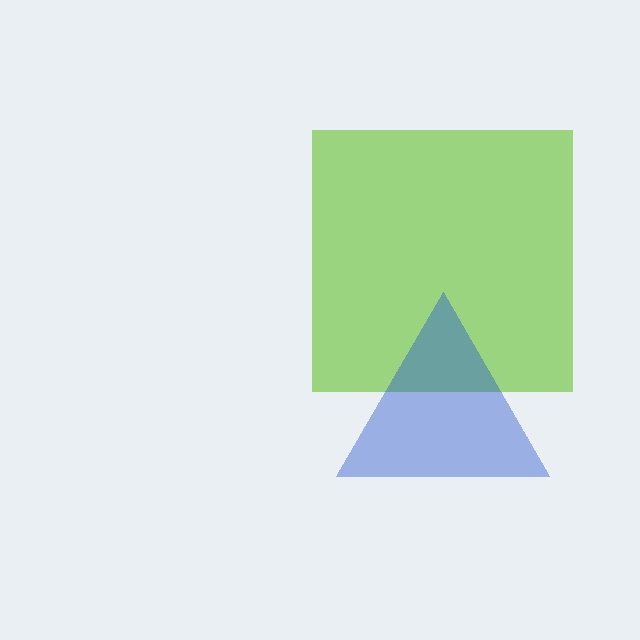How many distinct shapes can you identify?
There are 2 distinct shapes: a lime square, a blue triangle.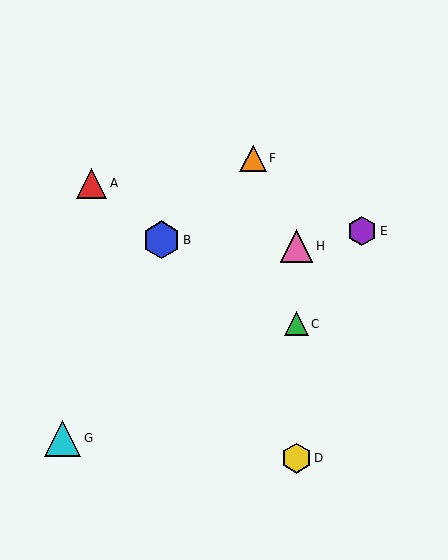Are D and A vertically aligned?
No, D is at x≈296 and A is at x≈92.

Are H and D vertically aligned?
Yes, both are at x≈296.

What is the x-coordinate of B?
Object B is at x≈161.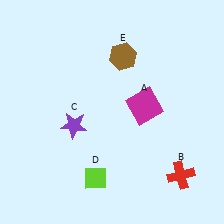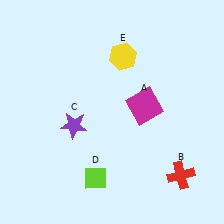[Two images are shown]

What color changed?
The hexagon (E) changed from brown in Image 1 to yellow in Image 2.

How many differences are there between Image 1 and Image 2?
There is 1 difference between the two images.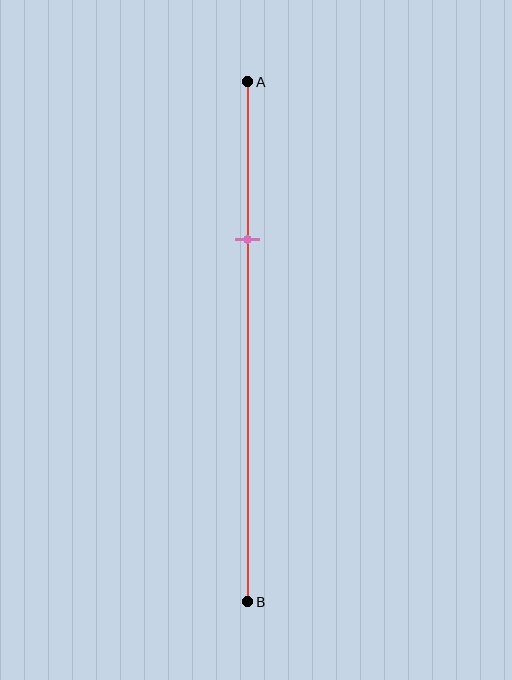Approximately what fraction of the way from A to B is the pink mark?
The pink mark is approximately 30% of the way from A to B.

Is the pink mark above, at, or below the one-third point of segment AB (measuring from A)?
The pink mark is approximately at the one-third point of segment AB.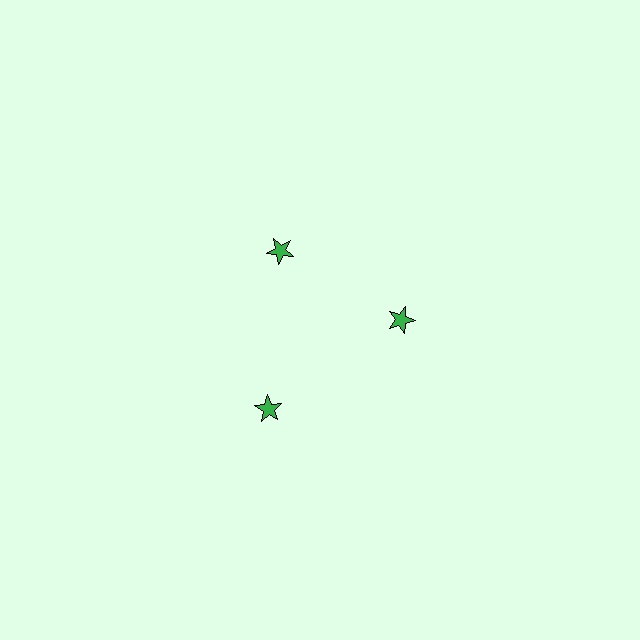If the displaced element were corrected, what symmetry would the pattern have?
It would have 3-fold rotational symmetry — the pattern would map onto itself every 120 degrees.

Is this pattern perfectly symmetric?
No. The 3 green stars are arranged in a ring, but one element near the 7 o'clock position is pushed outward from the center, breaking the 3-fold rotational symmetry.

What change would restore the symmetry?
The symmetry would be restored by moving it inward, back onto the ring so that all 3 stars sit at equal angles and equal distance from the center.